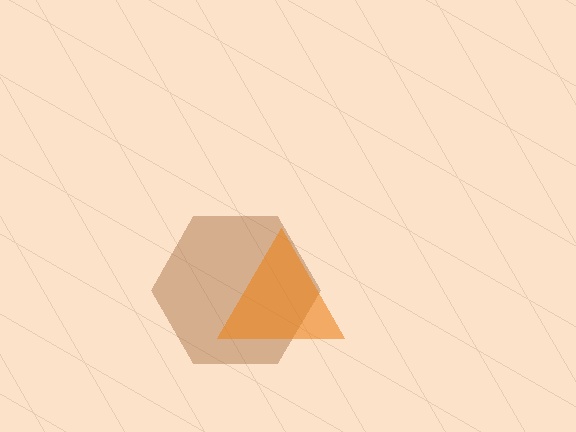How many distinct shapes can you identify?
There are 2 distinct shapes: a brown hexagon, an orange triangle.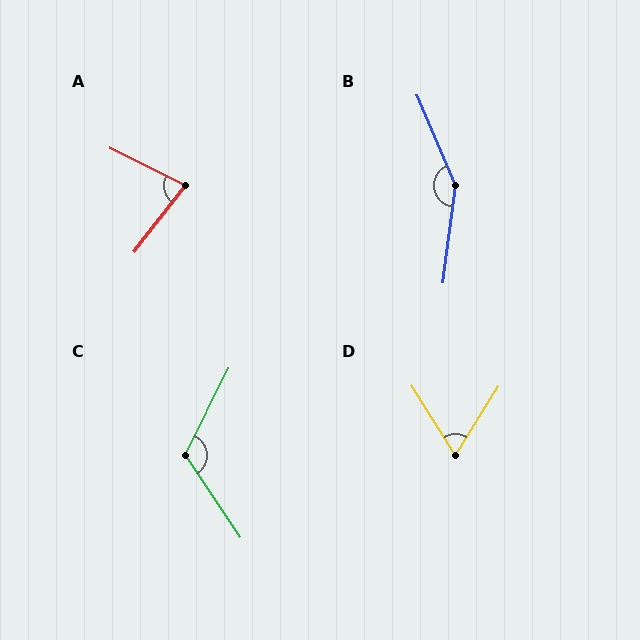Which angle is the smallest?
D, at approximately 64 degrees.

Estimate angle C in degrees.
Approximately 120 degrees.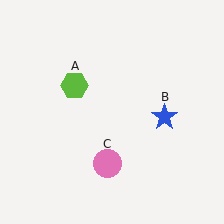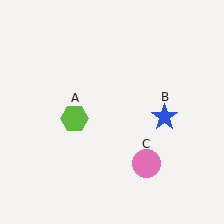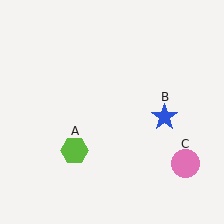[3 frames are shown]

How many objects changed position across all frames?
2 objects changed position: lime hexagon (object A), pink circle (object C).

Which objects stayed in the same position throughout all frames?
Blue star (object B) remained stationary.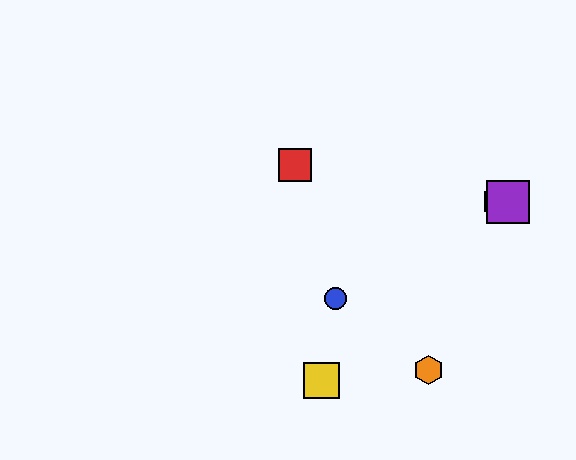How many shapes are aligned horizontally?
2 shapes (the green hexagon, the purple square) are aligned horizontally.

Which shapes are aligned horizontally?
The green hexagon, the purple square are aligned horizontally.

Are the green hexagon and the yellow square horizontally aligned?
No, the green hexagon is at y≈202 and the yellow square is at y≈380.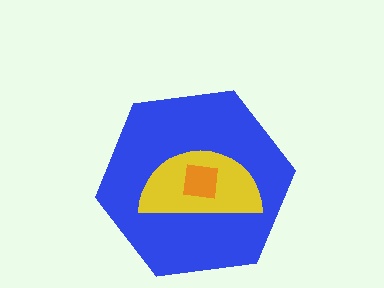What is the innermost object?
The orange square.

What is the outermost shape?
The blue hexagon.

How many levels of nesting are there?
3.